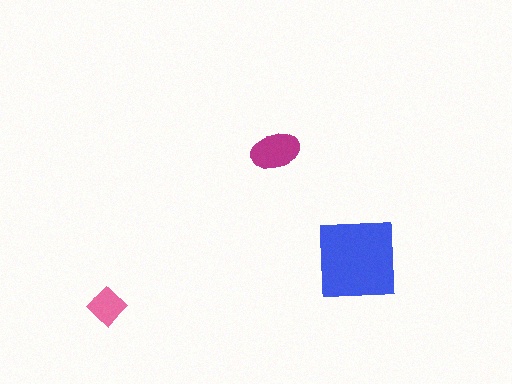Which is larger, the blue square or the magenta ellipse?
The blue square.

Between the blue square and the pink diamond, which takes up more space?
The blue square.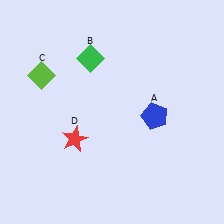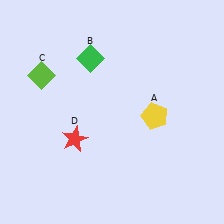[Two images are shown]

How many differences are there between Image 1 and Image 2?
There is 1 difference between the two images.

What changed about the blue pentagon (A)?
In Image 1, A is blue. In Image 2, it changed to yellow.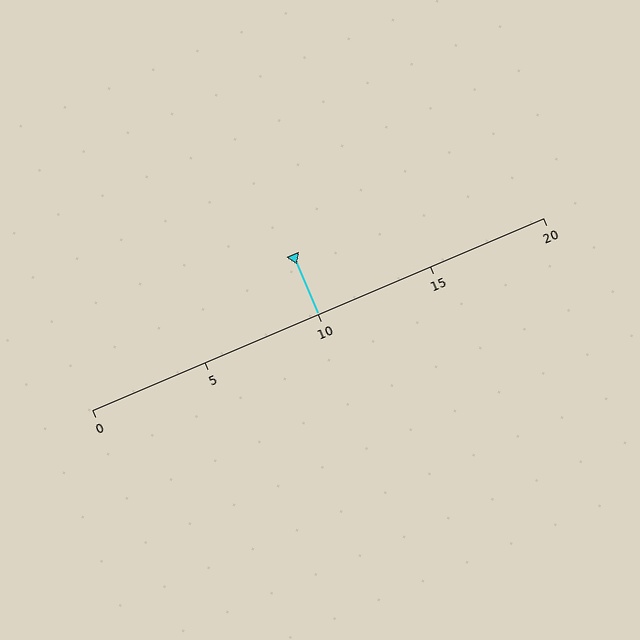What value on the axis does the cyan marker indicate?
The marker indicates approximately 10.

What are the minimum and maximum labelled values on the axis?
The axis runs from 0 to 20.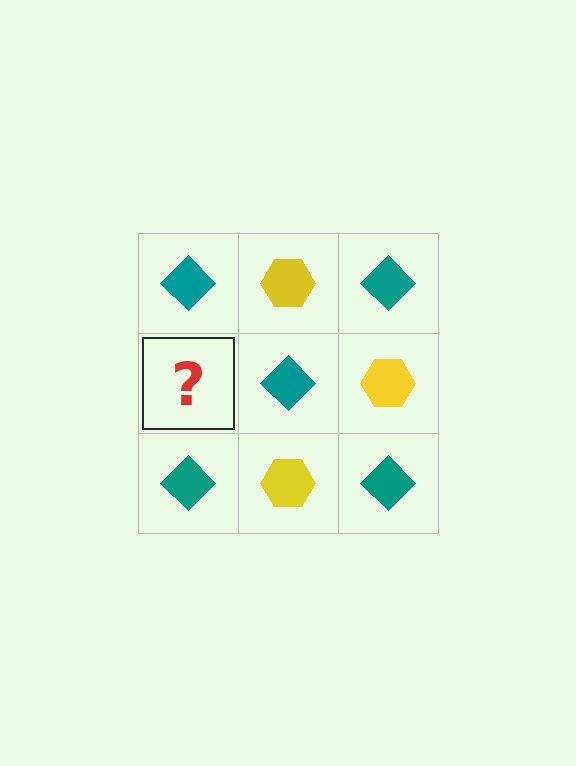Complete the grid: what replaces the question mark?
The question mark should be replaced with a yellow hexagon.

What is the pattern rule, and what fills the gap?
The rule is that it alternates teal diamond and yellow hexagon in a checkerboard pattern. The gap should be filled with a yellow hexagon.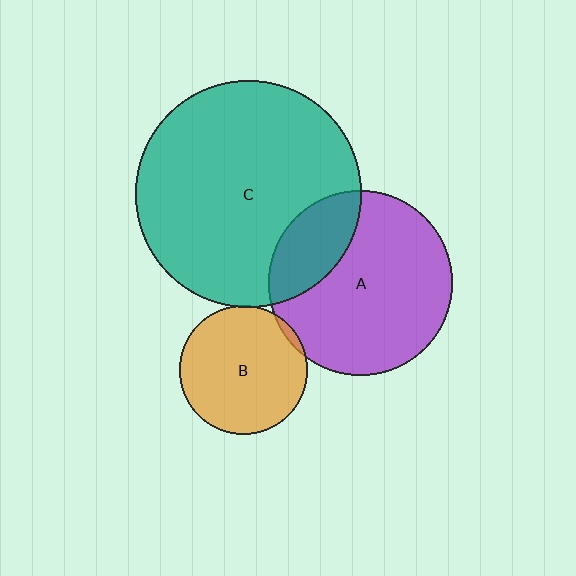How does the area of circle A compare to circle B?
Approximately 2.1 times.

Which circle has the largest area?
Circle C (teal).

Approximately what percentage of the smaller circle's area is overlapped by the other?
Approximately 5%.